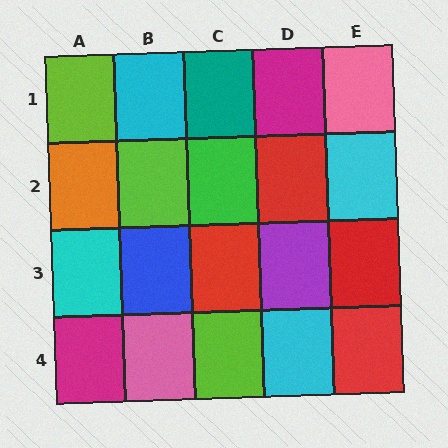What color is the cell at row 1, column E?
Pink.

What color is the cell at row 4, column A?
Magenta.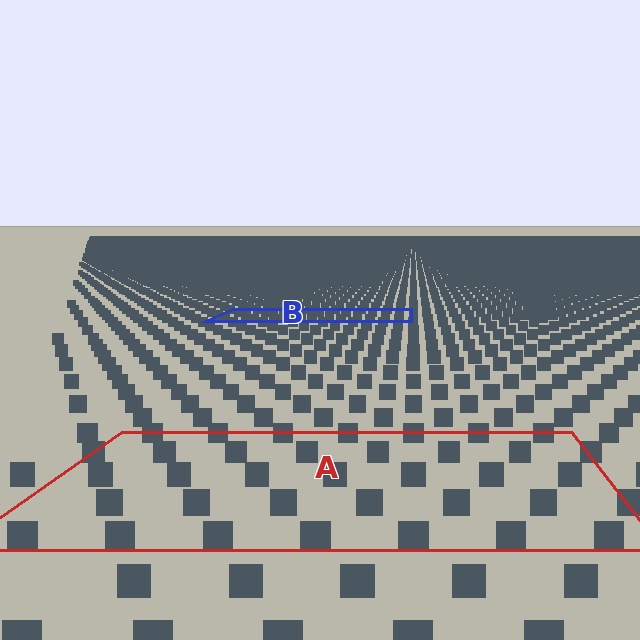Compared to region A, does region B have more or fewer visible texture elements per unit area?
Region B has more texture elements per unit area — they are packed more densely because it is farther away.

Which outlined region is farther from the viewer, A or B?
Region B is farther from the viewer — the texture elements inside it appear smaller and more densely packed.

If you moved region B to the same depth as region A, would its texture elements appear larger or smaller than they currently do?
They would appear larger. At a closer depth, the same texture elements are projected at a bigger on-screen size.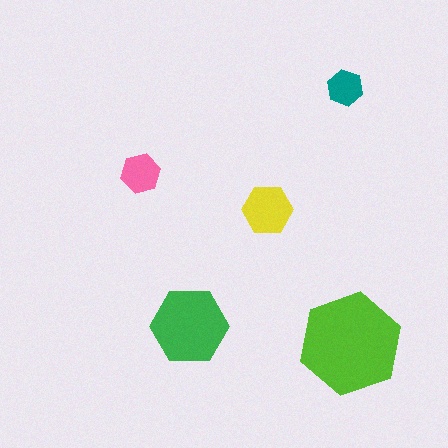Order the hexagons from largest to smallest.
the lime one, the green one, the yellow one, the pink one, the teal one.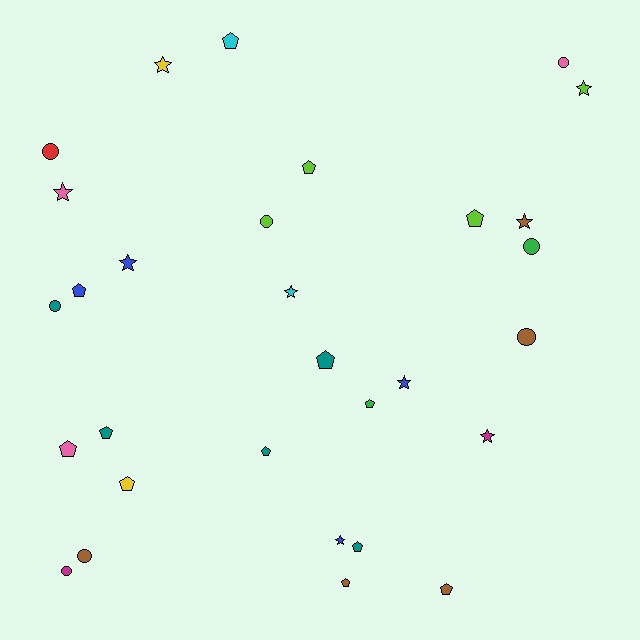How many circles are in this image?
There are 8 circles.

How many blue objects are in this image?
There are 4 blue objects.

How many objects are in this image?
There are 30 objects.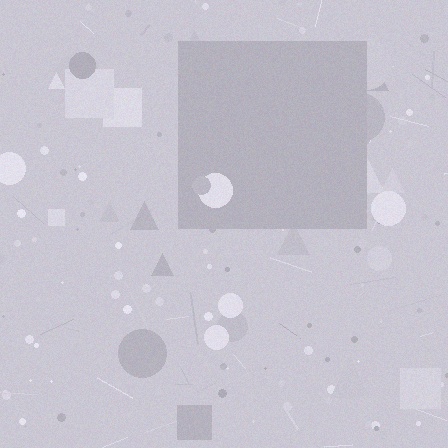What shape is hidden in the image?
A square is hidden in the image.